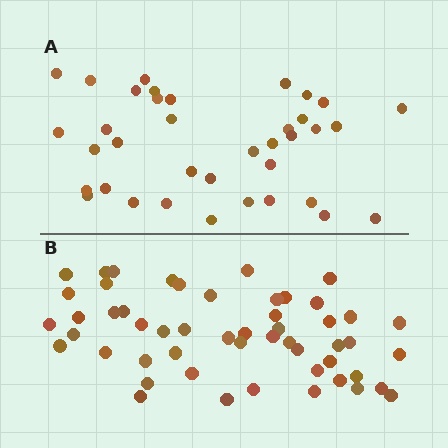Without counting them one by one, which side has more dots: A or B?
Region B (the bottom region) has more dots.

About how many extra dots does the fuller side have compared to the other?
Region B has approximately 15 more dots than region A.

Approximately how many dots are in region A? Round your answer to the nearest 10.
About 40 dots. (The exact count is 37, which rounds to 40.)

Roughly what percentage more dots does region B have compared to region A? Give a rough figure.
About 40% more.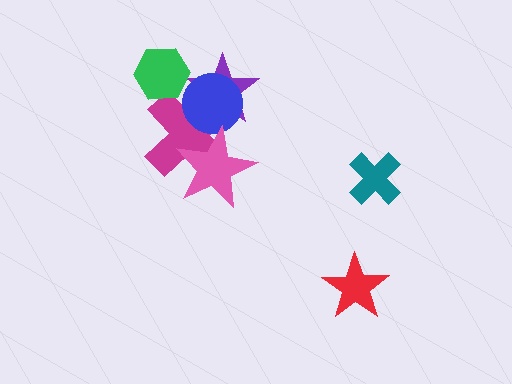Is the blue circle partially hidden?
Yes, it is partially covered by another shape.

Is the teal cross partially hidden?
No, no other shape covers it.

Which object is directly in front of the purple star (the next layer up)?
The magenta cross is directly in front of the purple star.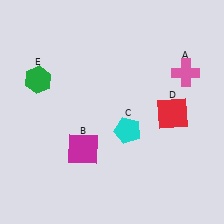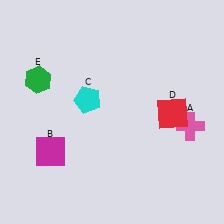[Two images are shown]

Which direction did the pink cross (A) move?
The pink cross (A) moved down.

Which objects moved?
The objects that moved are: the pink cross (A), the magenta square (B), the cyan pentagon (C).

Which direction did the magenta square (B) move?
The magenta square (B) moved left.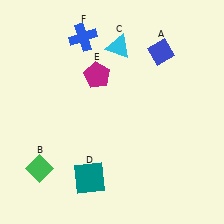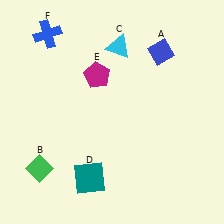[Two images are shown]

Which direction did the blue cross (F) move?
The blue cross (F) moved left.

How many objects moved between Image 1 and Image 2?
1 object moved between the two images.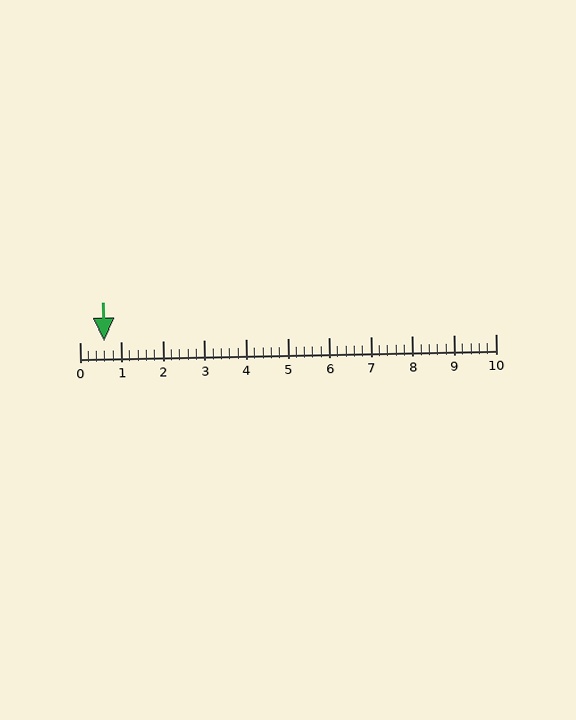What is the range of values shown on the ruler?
The ruler shows values from 0 to 10.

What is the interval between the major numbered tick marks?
The major tick marks are spaced 1 units apart.